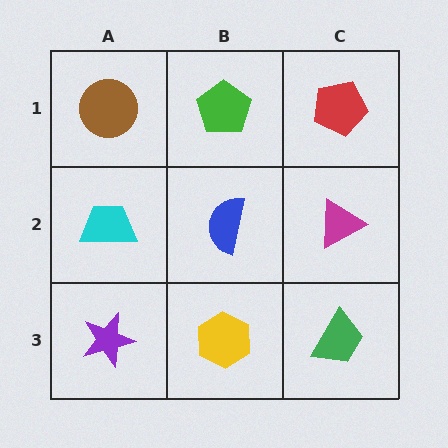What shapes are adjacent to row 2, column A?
A brown circle (row 1, column A), a purple star (row 3, column A), a blue semicircle (row 2, column B).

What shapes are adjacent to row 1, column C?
A magenta triangle (row 2, column C), a green pentagon (row 1, column B).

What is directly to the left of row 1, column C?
A green pentagon.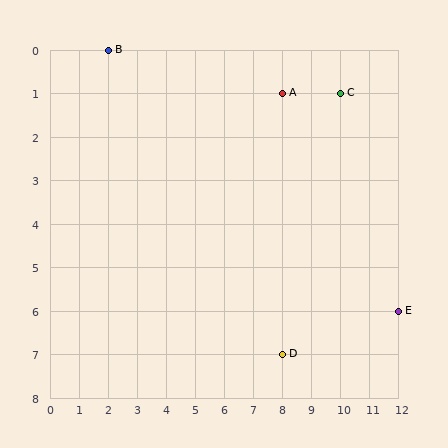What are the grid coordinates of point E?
Point E is at grid coordinates (12, 6).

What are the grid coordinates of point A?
Point A is at grid coordinates (8, 1).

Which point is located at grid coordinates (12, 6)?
Point E is at (12, 6).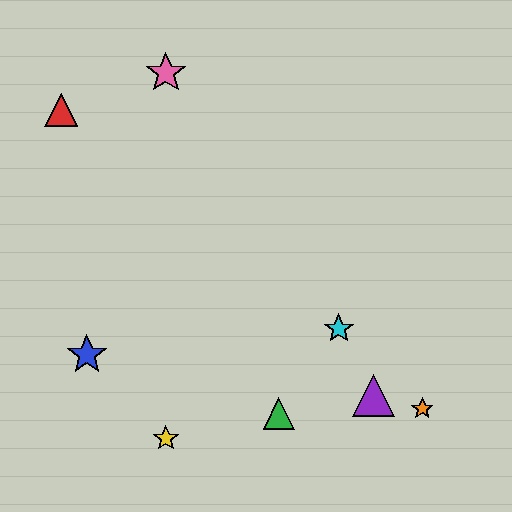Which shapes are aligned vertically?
The yellow star, the pink star are aligned vertically.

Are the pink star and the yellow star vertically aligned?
Yes, both are at x≈166.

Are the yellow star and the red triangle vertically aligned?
No, the yellow star is at x≈166 and the red triangle is at x≈61.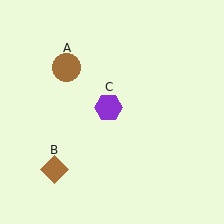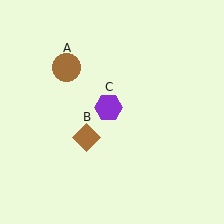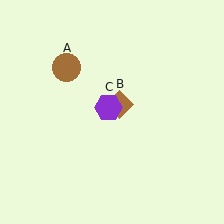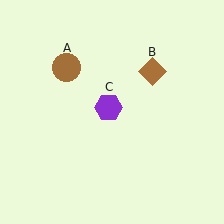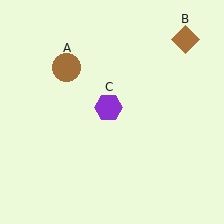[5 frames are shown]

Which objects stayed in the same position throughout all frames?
Brown circle (object A) and purple hexagon (object C) remained stationary.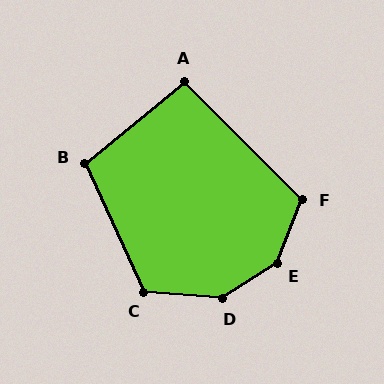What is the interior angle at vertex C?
Approximately 120 degrees (obtuse).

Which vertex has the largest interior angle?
E, at approximately 145 degrees.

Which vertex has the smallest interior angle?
A, at approximately 95 degrees.